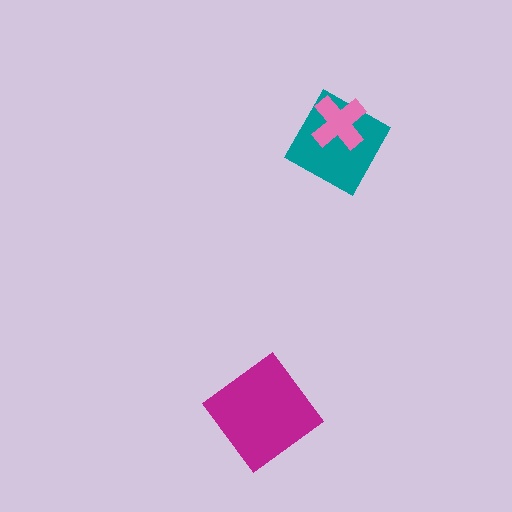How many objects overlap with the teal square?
1 object overlaps with the teal square.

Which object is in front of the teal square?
The pink cross is in front of the teal square.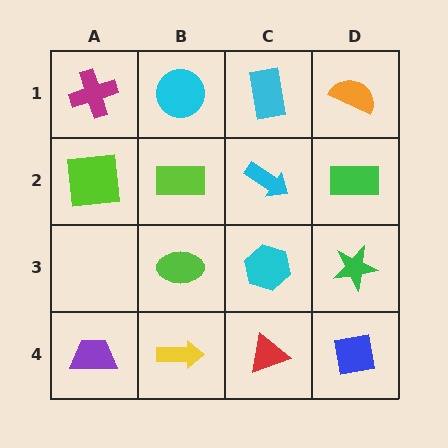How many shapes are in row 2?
4 shapes.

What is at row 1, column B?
A cyan circle.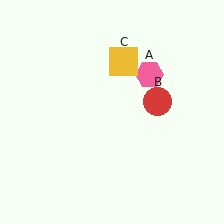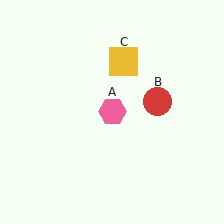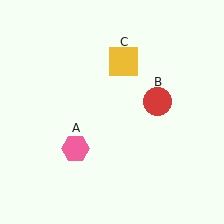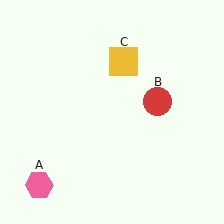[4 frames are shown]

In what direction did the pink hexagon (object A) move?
The pink hexagon (object A) moved down and to the left.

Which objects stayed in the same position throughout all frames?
Red circle (object B) and yellow square (object C) remained stationary.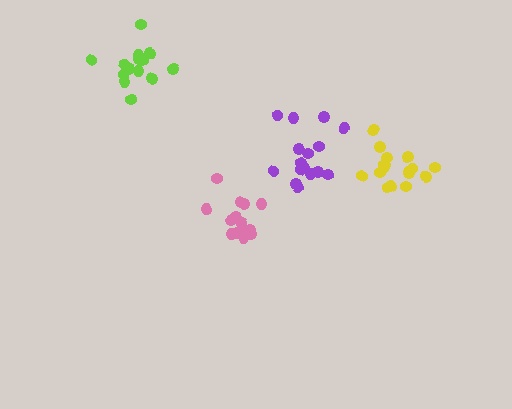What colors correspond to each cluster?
The clusters are colored: lime, pink, purple, yellow.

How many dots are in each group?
Group 1: 14 dots, Group 2: 14 dots, Group 3: 16 dots, Group 4: 17 dots (61 total).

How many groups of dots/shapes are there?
There are 4 groups.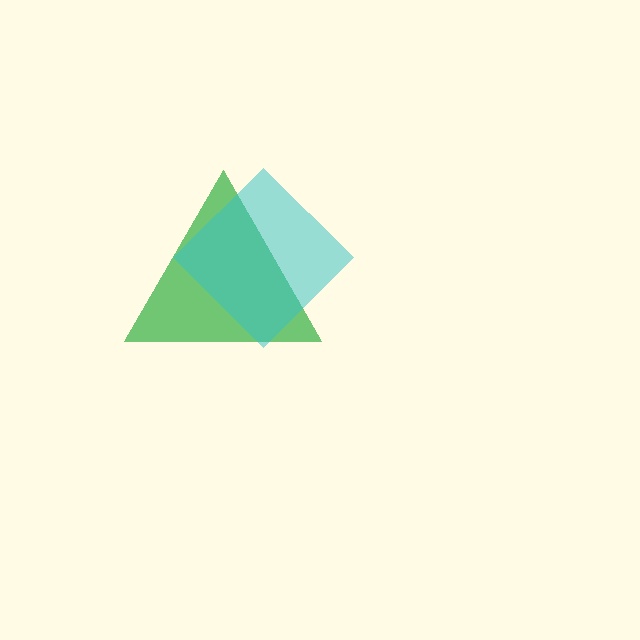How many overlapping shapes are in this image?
There are 2 overlapping shapes in the image.